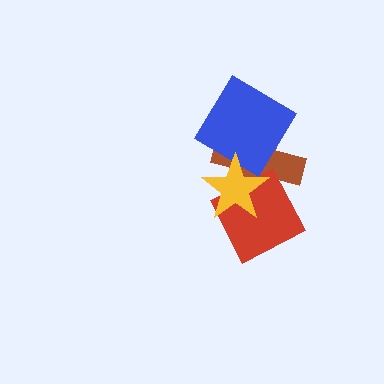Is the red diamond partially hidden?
Yes, it is partially covered by another shape.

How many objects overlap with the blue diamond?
2 objects overlap with the blue diamond.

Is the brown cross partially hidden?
Yes, it is partially covered by another shape.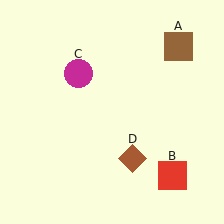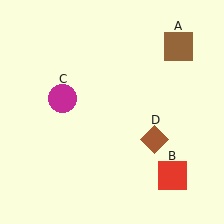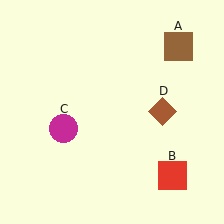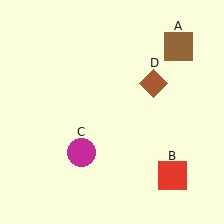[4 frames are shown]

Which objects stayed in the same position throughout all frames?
Brown square (object A) and red square (object B) remained stationary.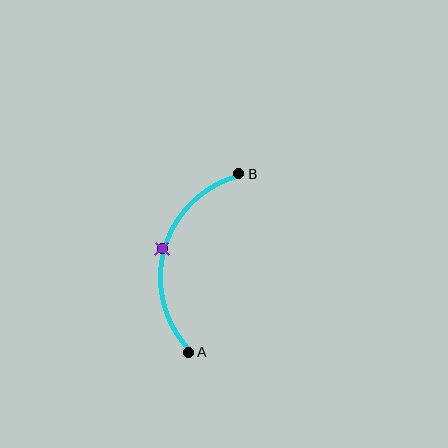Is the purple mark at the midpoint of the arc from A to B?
Yes. The purple mark lies on the arc at equal arc-length from both A and B — it is the arc midpoint.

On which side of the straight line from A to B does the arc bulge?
The arc bulges to the left of the straight line connecting A and B.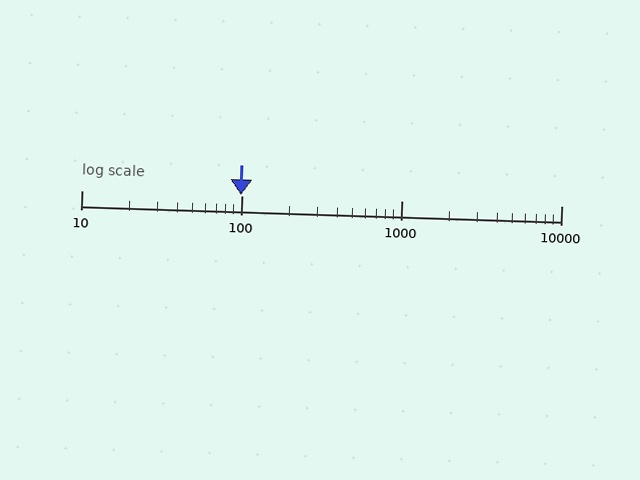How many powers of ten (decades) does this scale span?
The scale spans 3 decades, from 10 to 10000.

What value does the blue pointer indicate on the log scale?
The pointer indicates approximately 99.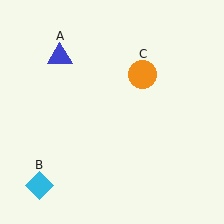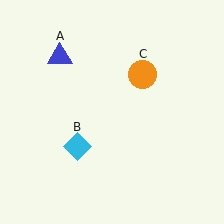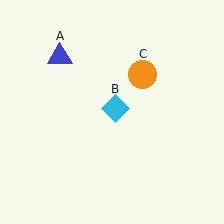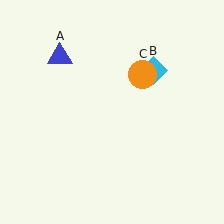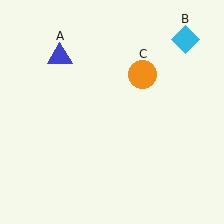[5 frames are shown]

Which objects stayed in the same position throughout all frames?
Blue triangle (object A) and orange circle (object C) remained stationary.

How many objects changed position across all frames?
1 object changed position: cyan diamond (object B).